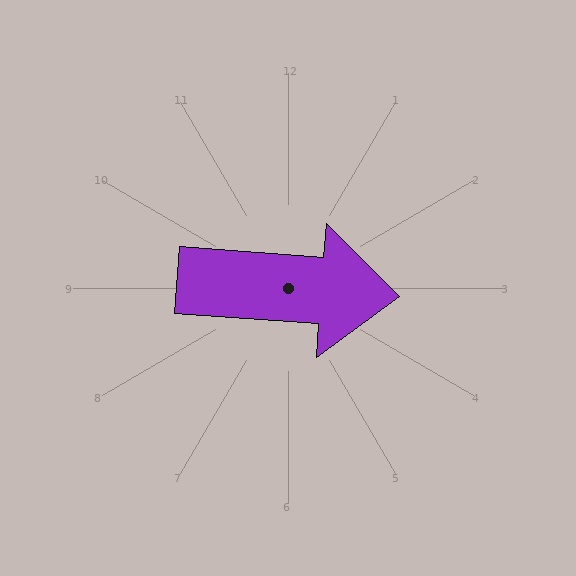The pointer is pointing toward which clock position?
Roughly 3 o'clock.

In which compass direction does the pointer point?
East.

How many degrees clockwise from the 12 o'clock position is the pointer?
Approximately 94 degrees.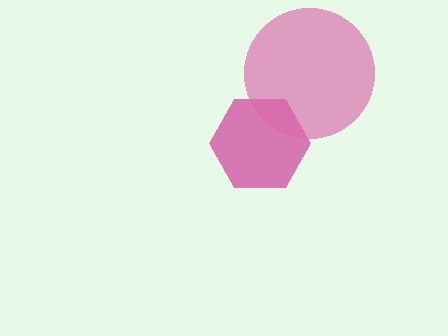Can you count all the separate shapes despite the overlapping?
Yes, there are 2 separate shapes.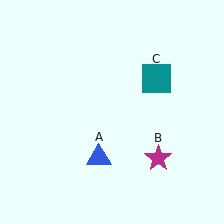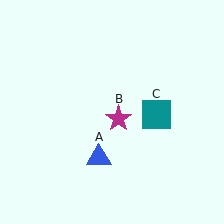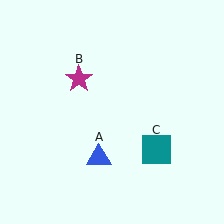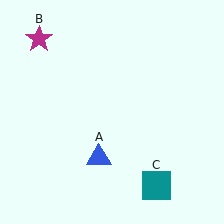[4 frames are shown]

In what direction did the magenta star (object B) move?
The magenta star (object B) moved up and to the left.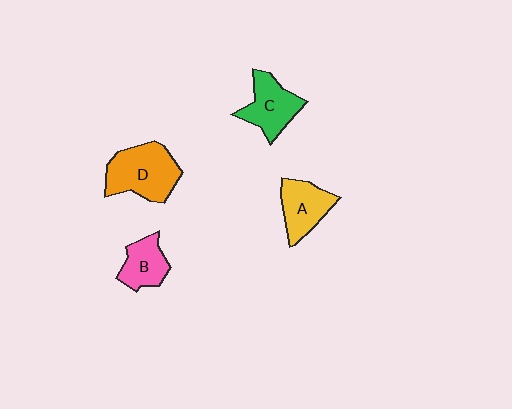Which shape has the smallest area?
Shape B (pink).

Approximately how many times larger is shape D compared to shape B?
Approximately 1.7 times.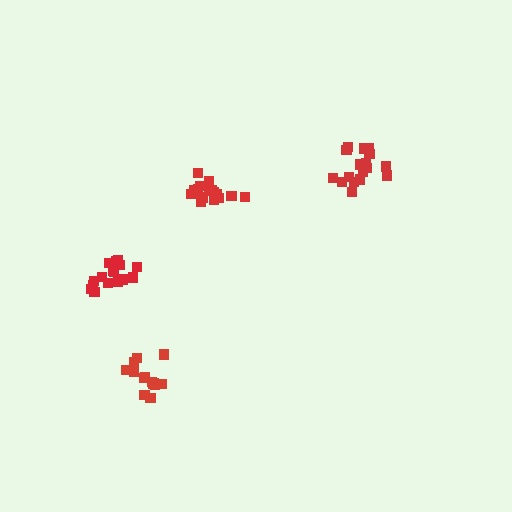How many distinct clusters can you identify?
There are 4 distinct clusters.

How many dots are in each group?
Group 1: 18 dots, Group 2: 18 dots, Group 3: 16 dots, Group 4: 13 dots (65 total).